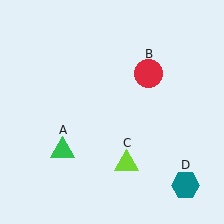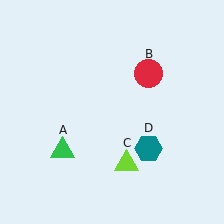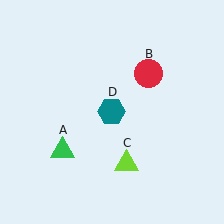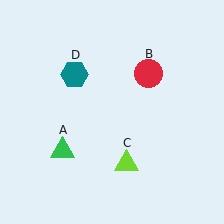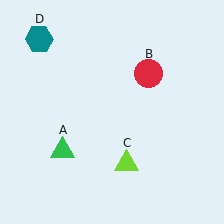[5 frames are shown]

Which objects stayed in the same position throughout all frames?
Green triangle (object A) and red circle (object B) and lime triangle (object C) remained stationary.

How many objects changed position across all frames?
1 object changed position: teal hexagon (object D).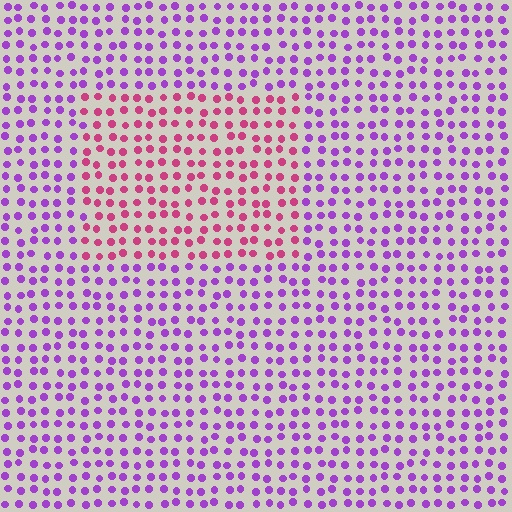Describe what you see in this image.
The image is filled with small purple elements in a uniform arrangement. A rectangle-shaped region is visible where the elements are tinted to a slightly different hue, forming a subtle color boundary.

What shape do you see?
I see a rectangle.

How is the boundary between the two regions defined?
The boundary is defined purely by a slight shift in hue (about 50 degrees). Spacing, size, and orientation are identical on both sides.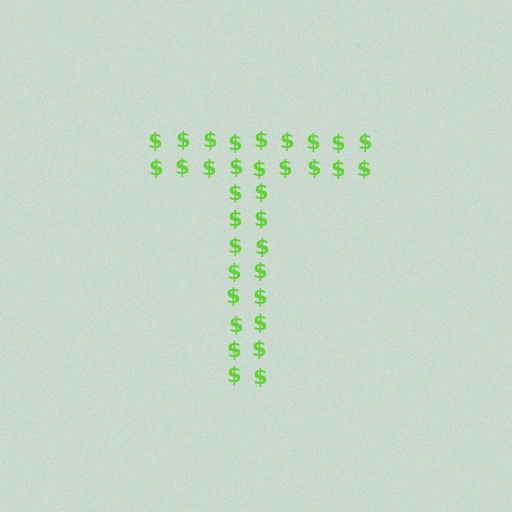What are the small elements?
The small elements are dollar signs.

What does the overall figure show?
The overall figure shows the letter T.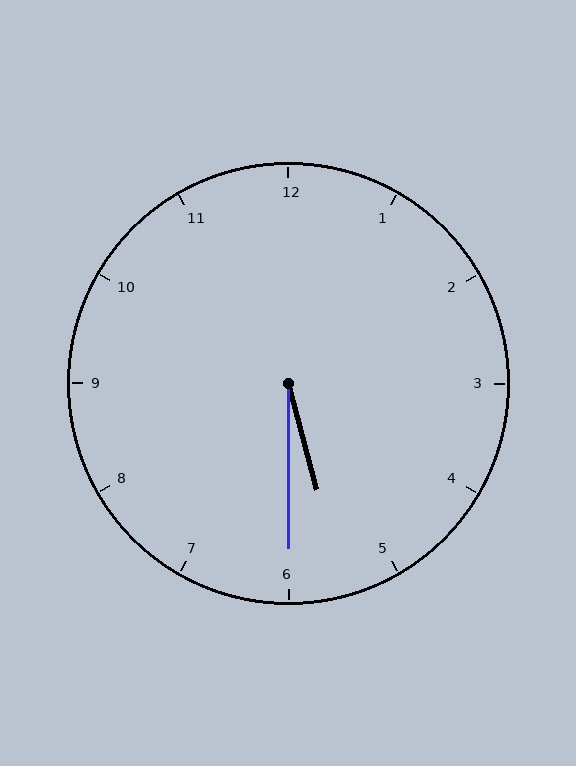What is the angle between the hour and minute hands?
Approximately 15 degrees.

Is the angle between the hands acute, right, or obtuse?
It is acute.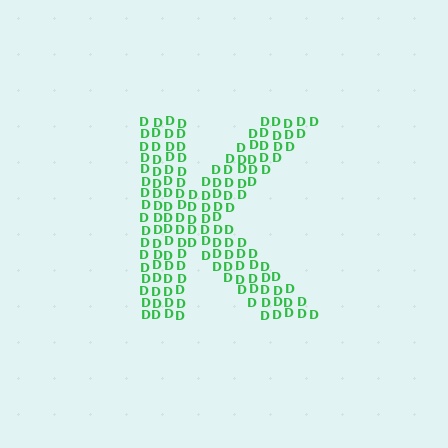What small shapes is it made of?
It is made of small letter D's.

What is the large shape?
The large shape is the letter K.